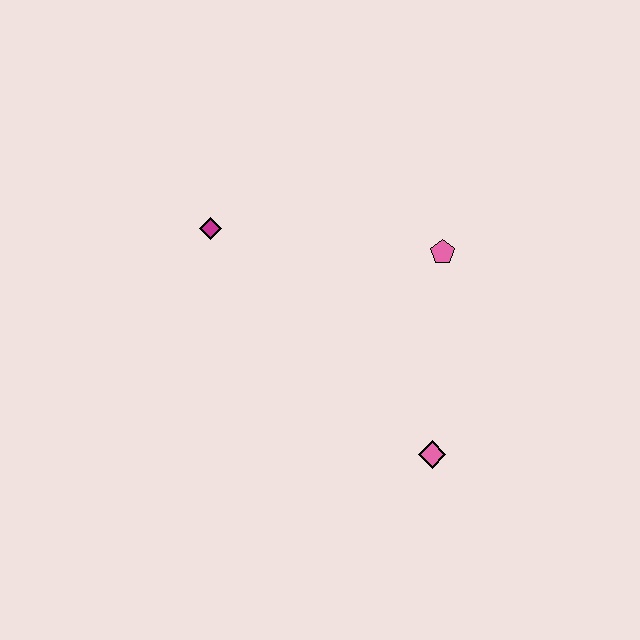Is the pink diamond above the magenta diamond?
No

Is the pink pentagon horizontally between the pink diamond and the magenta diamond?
No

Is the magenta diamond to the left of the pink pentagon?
Yes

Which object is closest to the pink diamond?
The pink pentagon is closest to the pink diamond.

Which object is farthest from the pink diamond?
The magenta diamond is farthest from the pink diamond.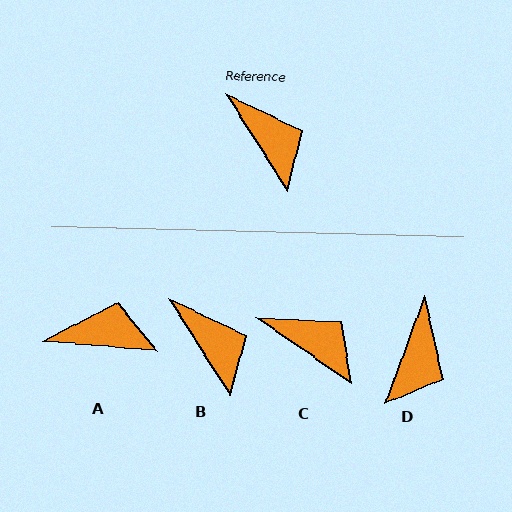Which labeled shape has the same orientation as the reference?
B.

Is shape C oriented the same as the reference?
No, it is off by about 23 degrees.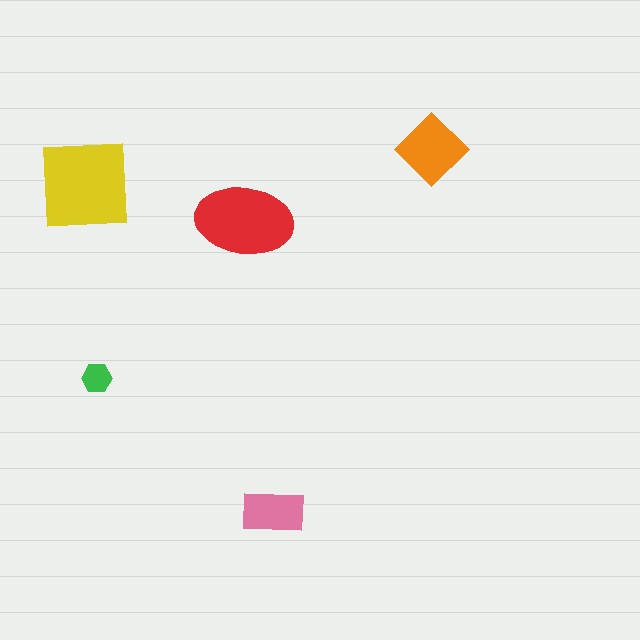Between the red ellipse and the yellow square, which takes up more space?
The yellow square.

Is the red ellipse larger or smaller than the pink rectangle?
Larger.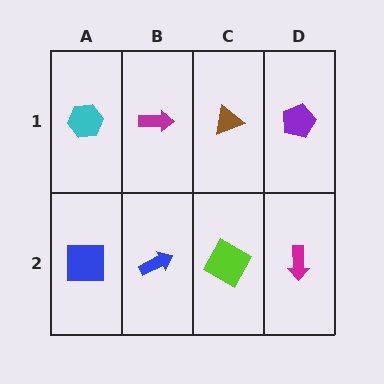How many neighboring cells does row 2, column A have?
2.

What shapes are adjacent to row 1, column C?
A lime square (row 2, column C), a magenta arrow (row 1, column B), a purple pentagon (row 1, column D).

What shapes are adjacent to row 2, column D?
A purple pentagon (row 1, column D), a lime square (row 2, column C).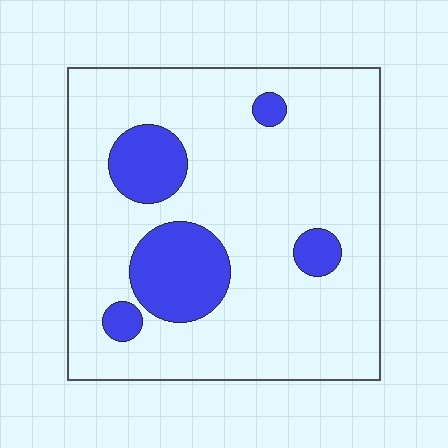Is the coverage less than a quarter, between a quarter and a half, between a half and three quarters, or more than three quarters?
Less than a quarter.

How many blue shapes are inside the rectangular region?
5.